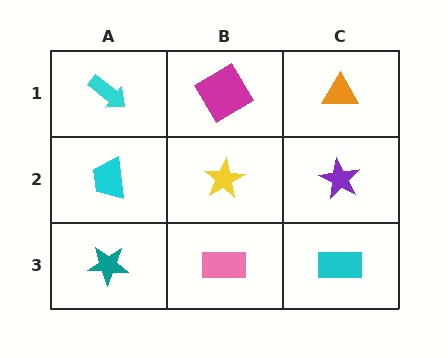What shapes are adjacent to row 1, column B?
A yellow star (row 2, column B), a cyan arrow (row 1, column A), an orange triangle (row 1, column C).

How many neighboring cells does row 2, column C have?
3.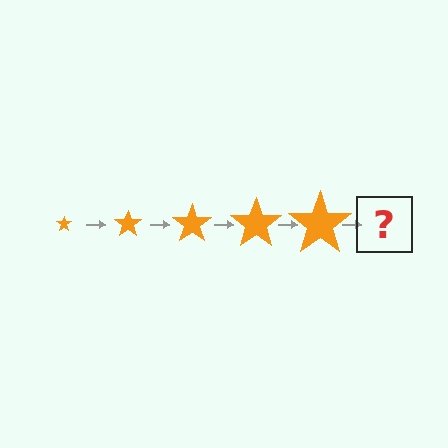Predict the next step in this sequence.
The next step is an orange star, larger than the previous one.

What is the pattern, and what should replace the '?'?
The pattern is that the star gets progressively larger each step. The '?' should be an orange star, larger than the previous one.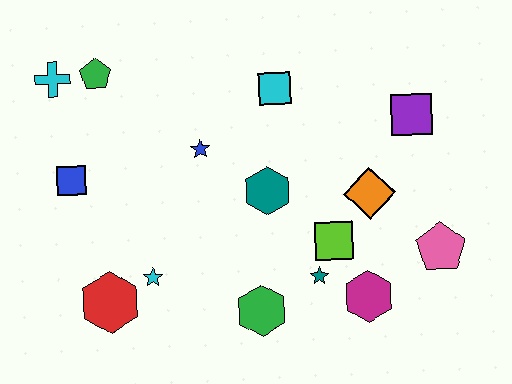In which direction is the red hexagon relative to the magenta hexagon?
The red hexagon is to the left of the magenta hexagon.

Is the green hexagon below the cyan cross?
Yes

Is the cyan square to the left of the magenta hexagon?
Yes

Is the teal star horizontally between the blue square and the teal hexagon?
No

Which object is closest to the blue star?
The teal hexagon is closest to the blue star.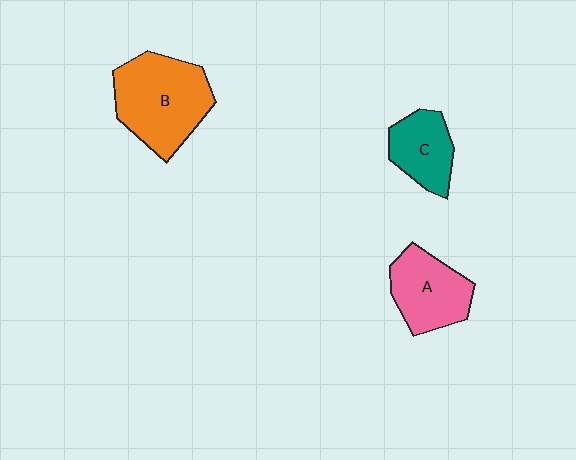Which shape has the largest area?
Shape B (orange).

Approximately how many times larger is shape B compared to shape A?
Approximately 1.5 times.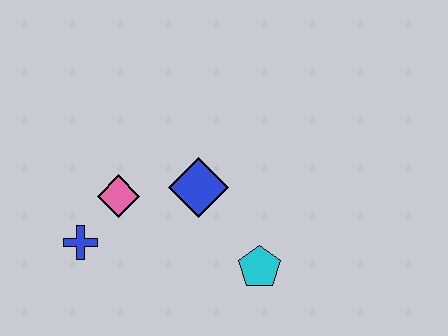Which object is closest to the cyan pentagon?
The blue diamond is closest to the cyan pentagon.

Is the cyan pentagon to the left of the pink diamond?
No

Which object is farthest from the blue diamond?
The blue cross is farthest from the blue diamond.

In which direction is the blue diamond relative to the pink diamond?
The blue diamond is to the right of the pink diamond.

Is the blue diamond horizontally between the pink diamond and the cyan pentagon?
Yes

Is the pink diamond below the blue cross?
No